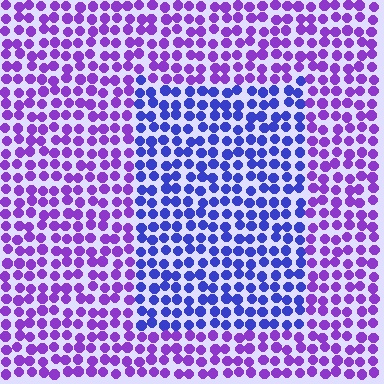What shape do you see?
I see a rectangle.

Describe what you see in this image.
The image is filled with small purple elements in a uniform arrangement. A rectangle-shaped region is visible where the elements are tinted to a slightly different hue, forming a subtle color boundary.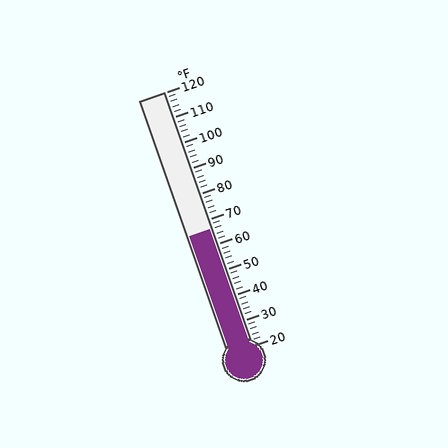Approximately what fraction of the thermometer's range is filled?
The thermometer is filled to approximately 45% of its range.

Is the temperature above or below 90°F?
The temperature is below 90°F.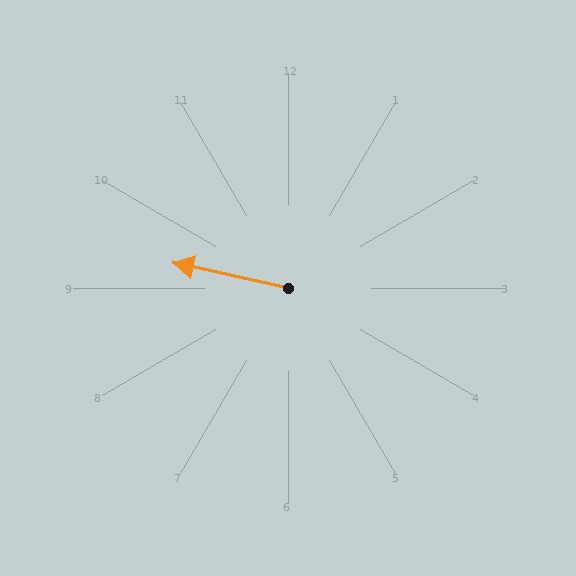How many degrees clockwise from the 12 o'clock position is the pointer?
Approximately 282 degrees.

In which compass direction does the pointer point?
West.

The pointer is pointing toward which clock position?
Roughly 9 o'clock.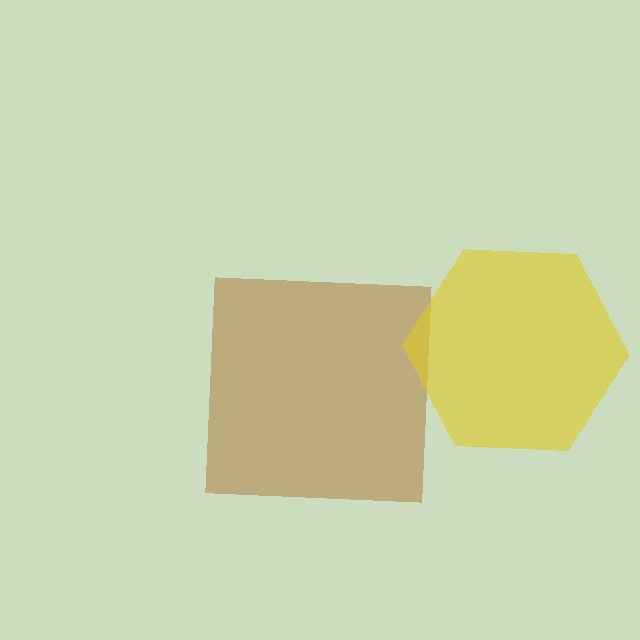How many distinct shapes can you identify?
There are 2 distinct shapes: a brown square, a yellow hexagon.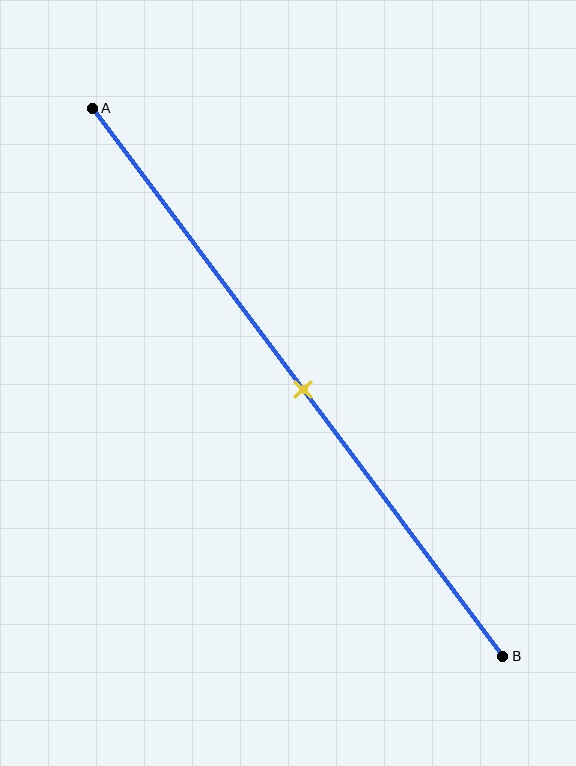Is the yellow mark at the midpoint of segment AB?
Yes, the mark is approximately at the midpoint.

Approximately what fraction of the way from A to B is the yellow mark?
The yellow mark is approximately 50% of the way from A to B.